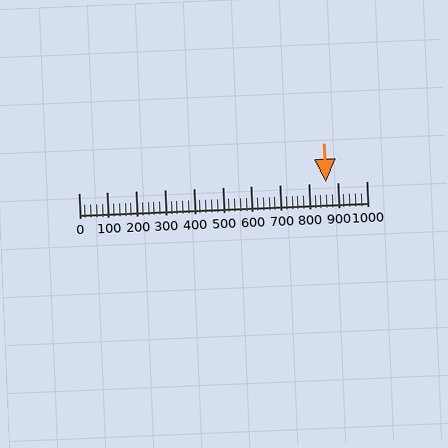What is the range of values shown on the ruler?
The ruler shows values from 0 to 1000.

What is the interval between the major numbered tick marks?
The major tick marks are spaced 100 units apart.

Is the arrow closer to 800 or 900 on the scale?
The arrow is closer to 900.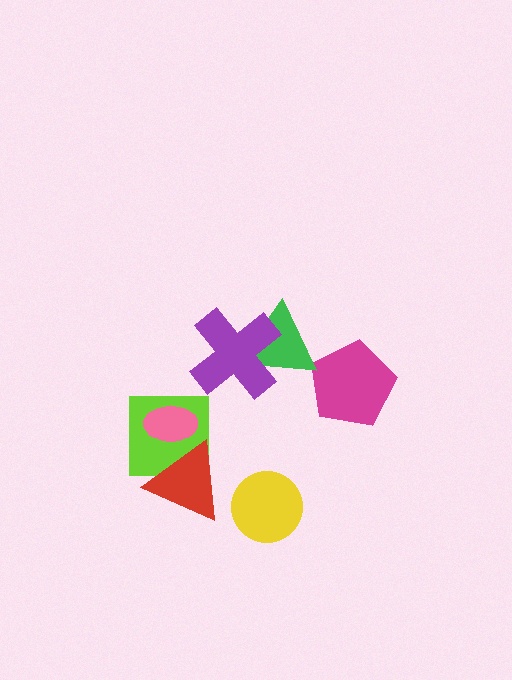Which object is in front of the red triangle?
The pink ellipse is in front of the red triangle.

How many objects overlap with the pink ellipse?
2 objects overlap with the pink ellipse.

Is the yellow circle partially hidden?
No, no other shape covers it.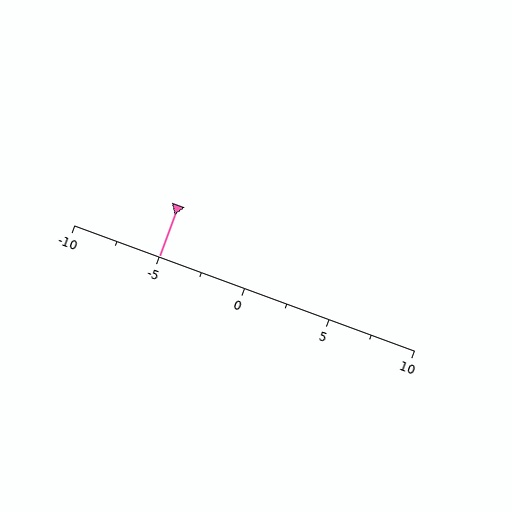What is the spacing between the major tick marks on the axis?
The major ticks are spaced 5 apart.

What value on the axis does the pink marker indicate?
The marker indicates approximately -5.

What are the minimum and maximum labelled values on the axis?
The axis runs from -10 to 10.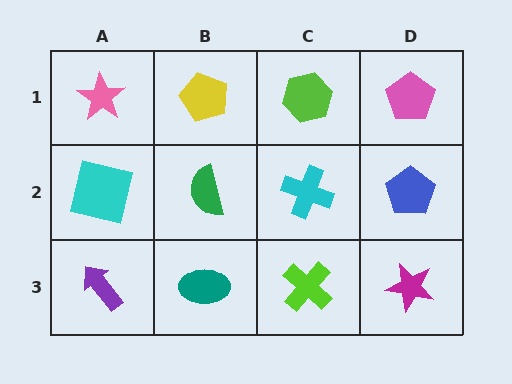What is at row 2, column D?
A blue pentagon.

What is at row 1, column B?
A yellow pentagon.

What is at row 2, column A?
A cyan square.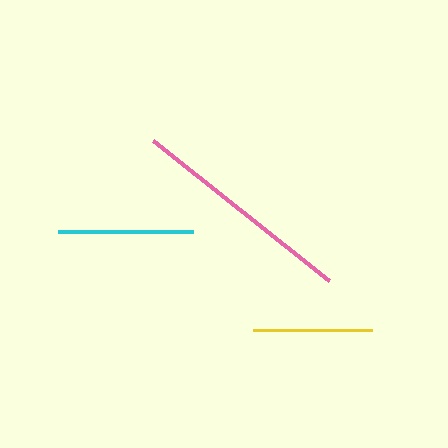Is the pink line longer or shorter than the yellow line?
The pink line is longer than the yellow line.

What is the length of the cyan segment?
The cyan segment is approximately 135 pixels long.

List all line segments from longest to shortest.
From longest to shortest: pink, cyan, yellow.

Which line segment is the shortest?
The yellow line is the shortest at approximately 119 pixels.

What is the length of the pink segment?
The pink segment is approximately 225 pixels long.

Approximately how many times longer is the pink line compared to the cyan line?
The pink line is approximately 1.7 times the length of the cyan line.